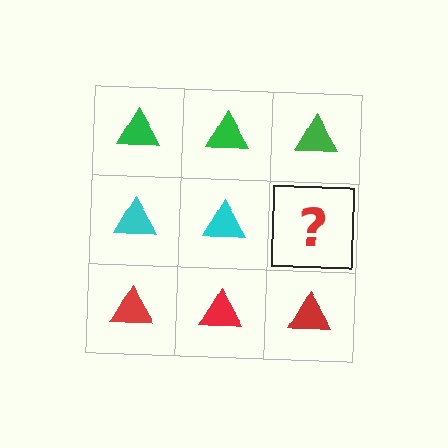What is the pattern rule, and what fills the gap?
The rule is that each row has a consistent color. The gap should be filled with a cyan triangle.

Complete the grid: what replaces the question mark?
The question mark should be replaced with a cyan triangle.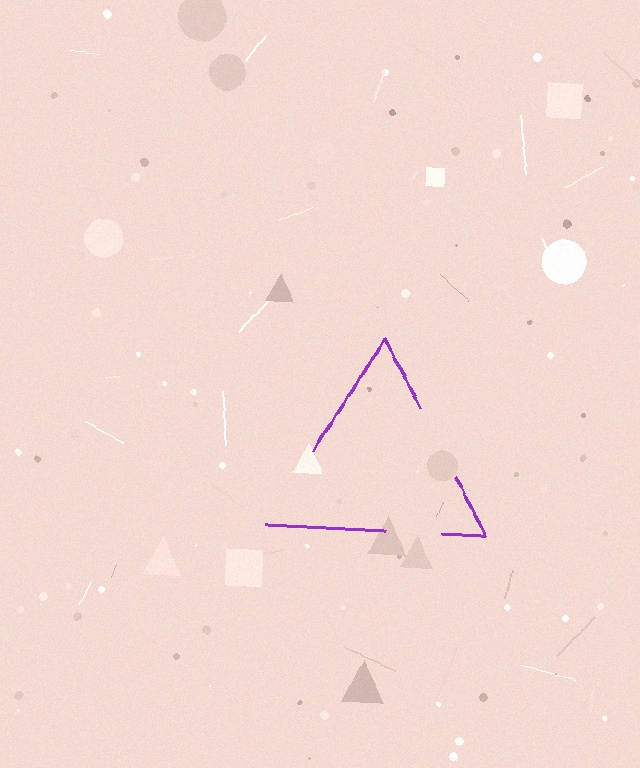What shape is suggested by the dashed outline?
The dashed outline suggests a triangle.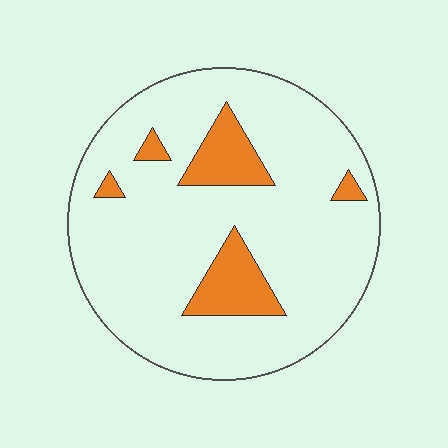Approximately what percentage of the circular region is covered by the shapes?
Approximately 15%.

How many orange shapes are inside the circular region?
5.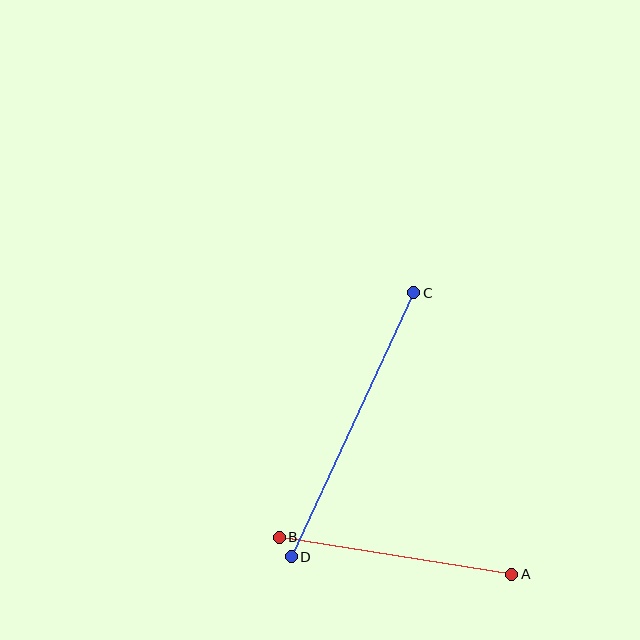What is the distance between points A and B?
The distance is approximately 235 pixels.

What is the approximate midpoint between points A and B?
The midpoint is at approximately (396, 556) pixels.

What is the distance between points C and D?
The distance is approximately 291 pixels.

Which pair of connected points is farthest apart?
Points C and D are farthest apart.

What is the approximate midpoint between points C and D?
The midpoint is at approximately (353, 425) pixels.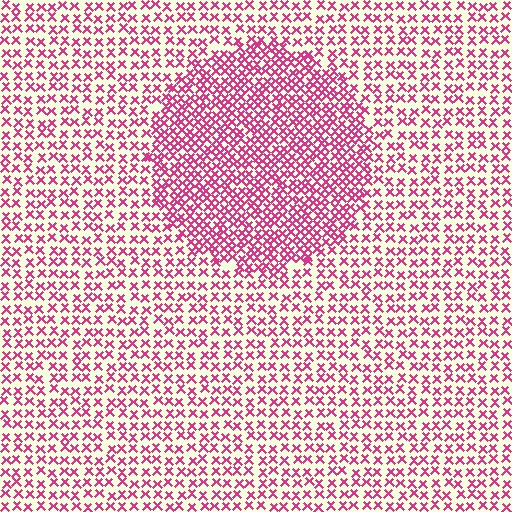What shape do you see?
I see a circle.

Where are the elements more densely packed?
The elements are more densely packed inside the circle boundary.